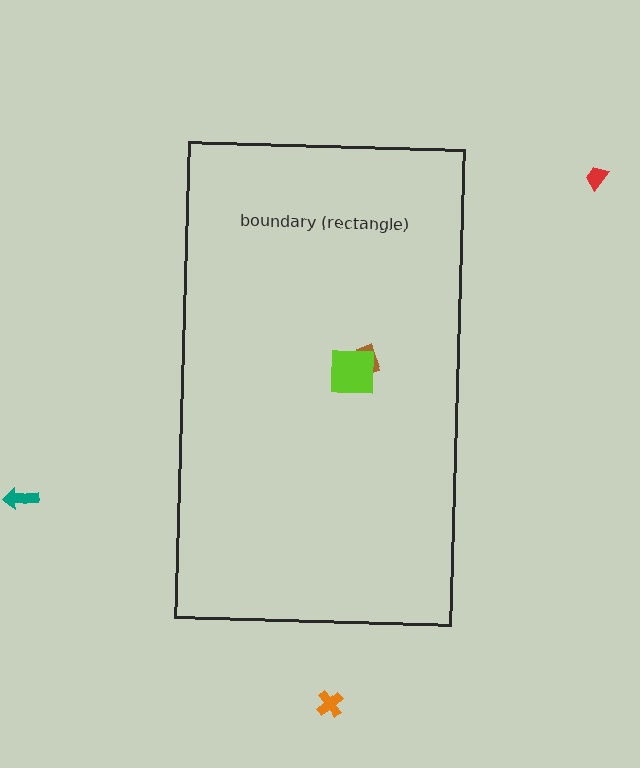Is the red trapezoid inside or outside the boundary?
Outside.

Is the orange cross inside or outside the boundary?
Outside.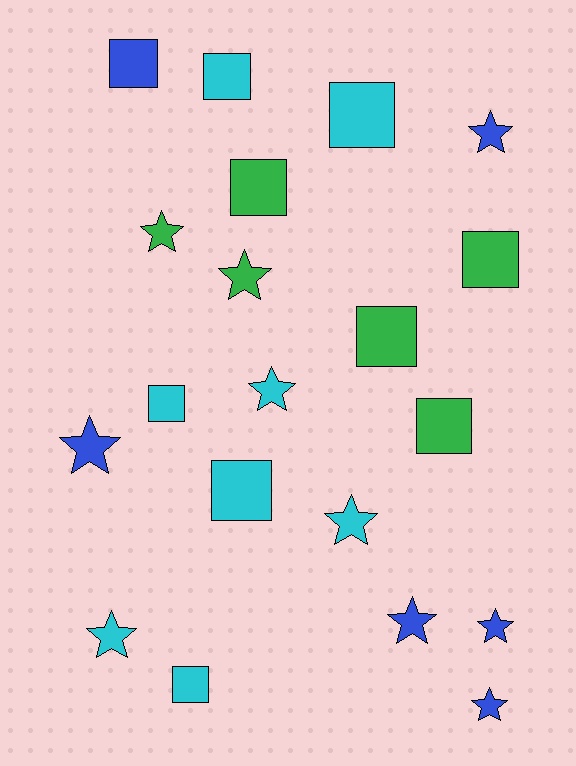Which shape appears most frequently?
Square, with 10 objects.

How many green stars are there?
There are 2 green stars.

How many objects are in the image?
There are 20 objects.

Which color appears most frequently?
Cyan, with 8 objects.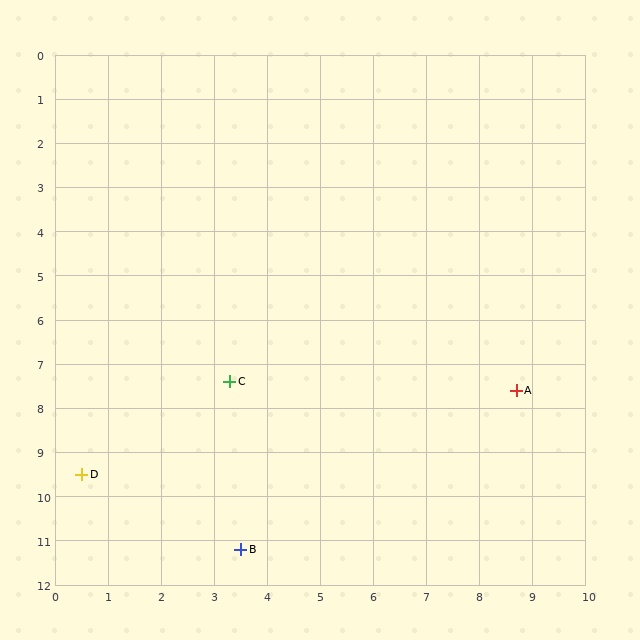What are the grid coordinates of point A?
Point A is at approximately (8.7, 7.6).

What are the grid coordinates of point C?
Point C is at approximately (3.3, 7.4).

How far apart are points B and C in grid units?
Points B and C are about 3.8 grid units apart.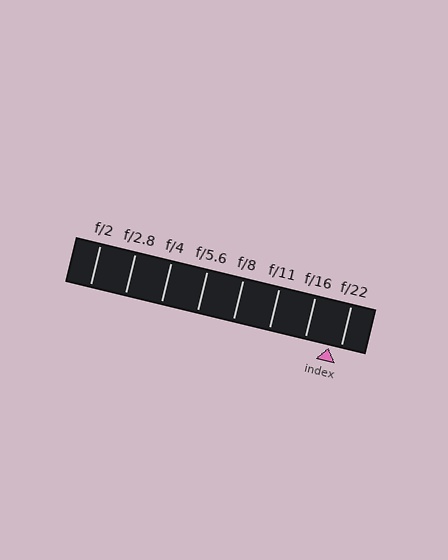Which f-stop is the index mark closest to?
The index mark is closest to f/22.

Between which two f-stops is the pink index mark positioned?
The index mark is between f/16 and f/22.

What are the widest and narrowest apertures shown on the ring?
The widest aperture shown is f/2 and the narrowest is f/22.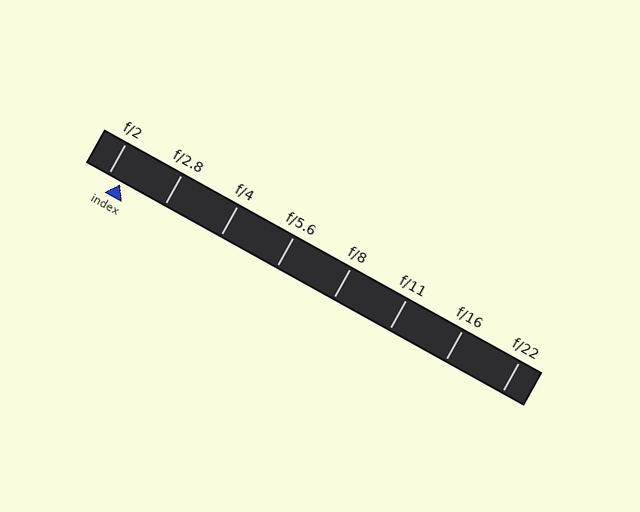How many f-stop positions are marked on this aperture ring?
There are 8 f-stop positions marked.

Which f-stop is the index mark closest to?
The index mark is closest to f/2.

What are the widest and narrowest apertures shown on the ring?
The widest aperture shown is f/2 and the narrowest is f/22.